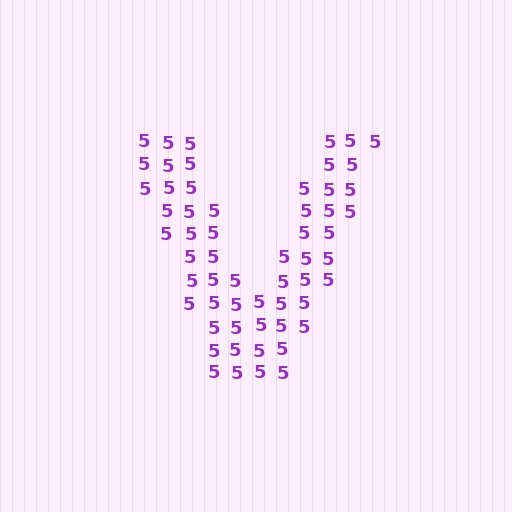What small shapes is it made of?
It is made of small digit 5's.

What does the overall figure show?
The overall figure shows the letter V.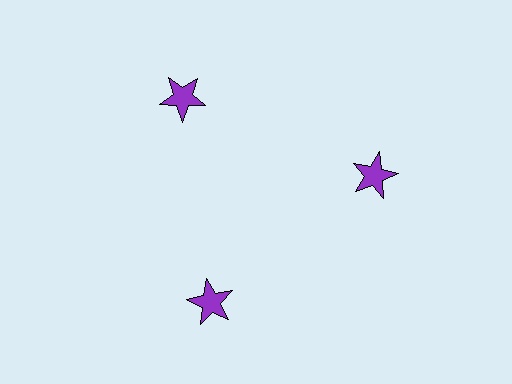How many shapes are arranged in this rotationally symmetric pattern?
There are 3 shapes, arranged in 3 groups of 1.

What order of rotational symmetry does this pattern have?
This pattern has 3-fold rotational symmetry.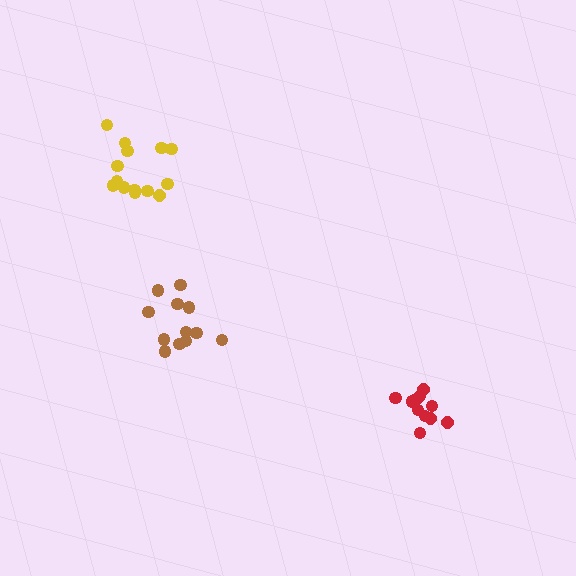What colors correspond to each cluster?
The clusters are colored: brown, red, yellow.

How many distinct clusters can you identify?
There are 3 distinct clusters.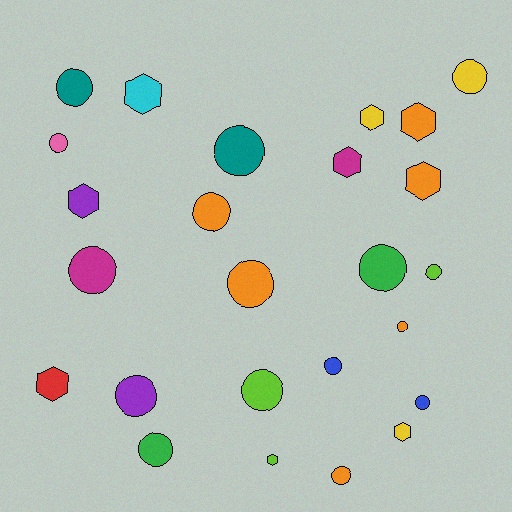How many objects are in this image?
There are 25 objects.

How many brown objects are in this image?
There are no brown objects.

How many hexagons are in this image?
There are 9 hexagons.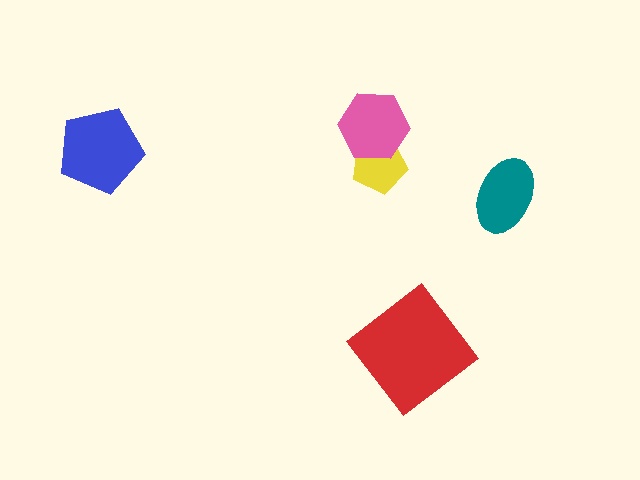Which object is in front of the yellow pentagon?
The pink hexagon is in front of the yellow pentagon.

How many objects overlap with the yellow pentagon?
1 object overlaps with the yellow pentagon.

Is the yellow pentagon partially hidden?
Yes, it is partially covered by another shape.